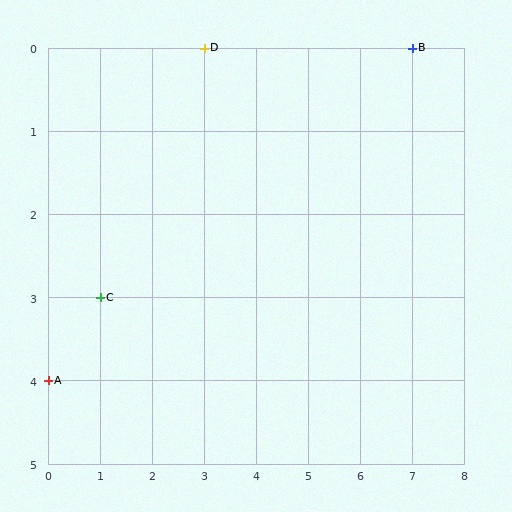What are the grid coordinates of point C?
Point C is at grid coordinates (1, 3).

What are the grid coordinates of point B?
Point B is at grid coordinates (7, 0).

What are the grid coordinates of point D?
Point D is at grid coordinates (3, 0).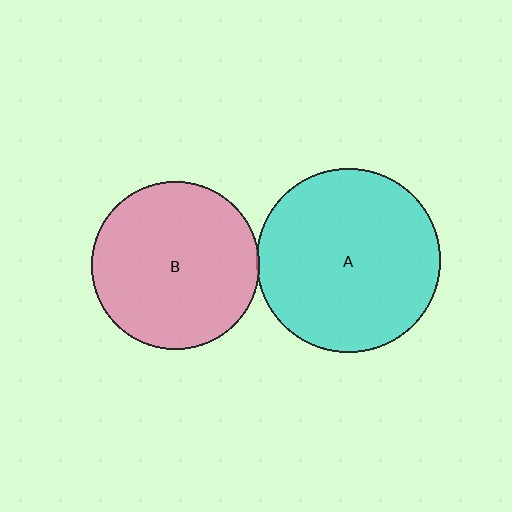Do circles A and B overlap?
Yes.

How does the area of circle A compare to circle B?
Approximately 1.2 times.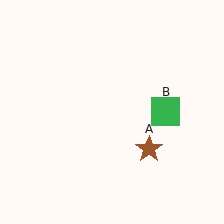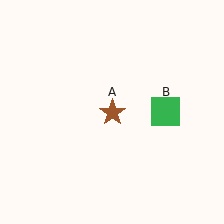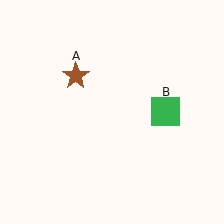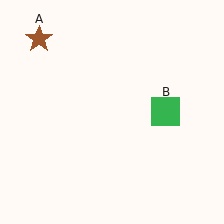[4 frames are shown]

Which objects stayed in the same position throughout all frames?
Green square (object B) remained stationary.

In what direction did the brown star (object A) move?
The brown star (object A) moved up and to the left.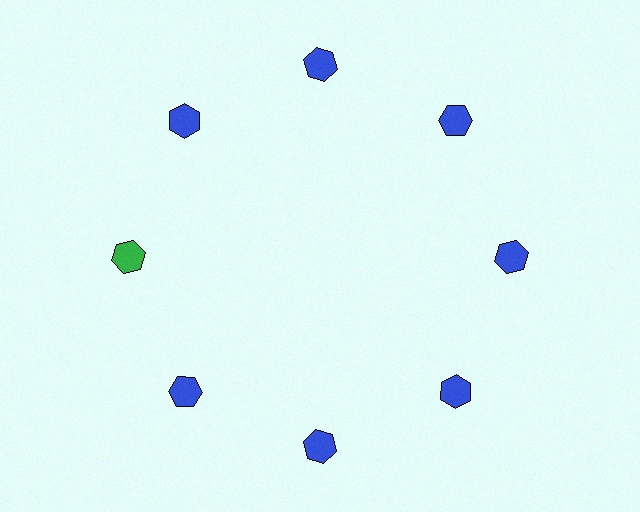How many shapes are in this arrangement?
There are 8 shapes arranged in a ring pattern.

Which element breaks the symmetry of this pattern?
The green hexagon at roughly the 9 o'clock position breaks the symmetry. All other shapes are blue hexagons.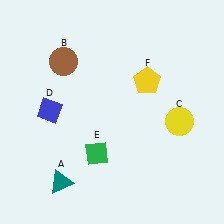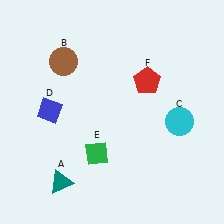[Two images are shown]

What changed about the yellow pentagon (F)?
In Image 1, F is yellow. In Image 2, it changed to red.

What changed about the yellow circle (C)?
In Image 1, C is yellow. In Image 2, it changed to cyan.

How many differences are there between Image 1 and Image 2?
There are 2 differences between the two images.